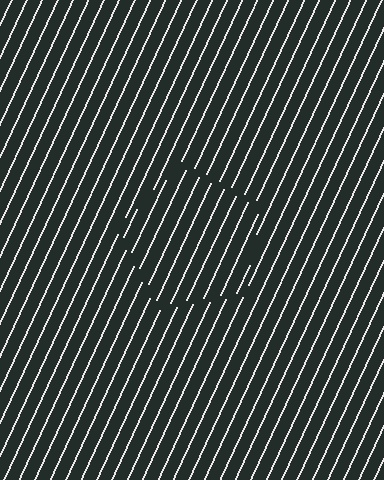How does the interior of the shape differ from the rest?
The interior of the shape contains the same grating, shifted by half a period — the contour is defined by the phase discontinuity where line-ends from the inner and outer gratings abut.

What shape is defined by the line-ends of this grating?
An illusory pentagon. The interior of the shape contains the same grating, shifted by half a period — the contour is defined by the phase discontinuity where line-ends from the inner and outer gratings abut.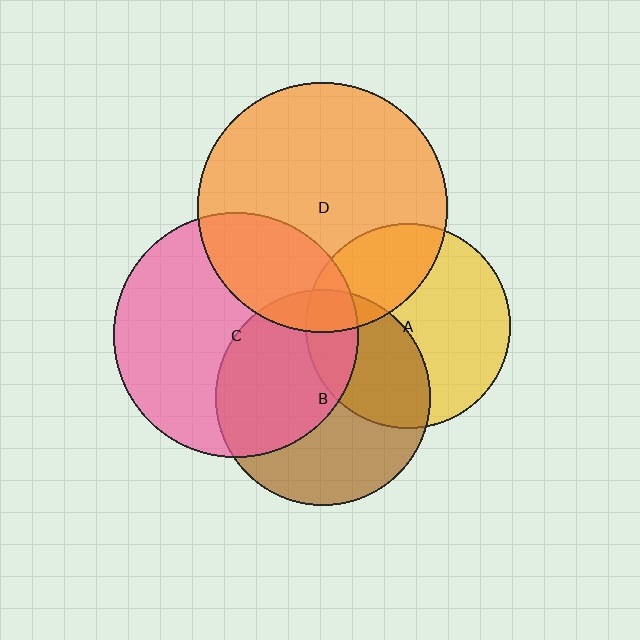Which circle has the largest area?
Circle D (orange).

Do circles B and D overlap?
Yes.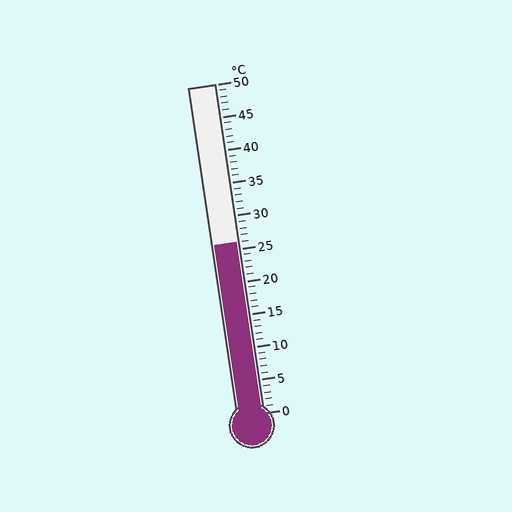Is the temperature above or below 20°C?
The temperature is above 20°C.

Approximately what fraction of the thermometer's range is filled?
The thermometer is filled to approximately 50% of its range.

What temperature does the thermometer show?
The thermometer shows approximately 26°C.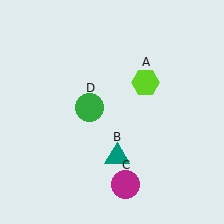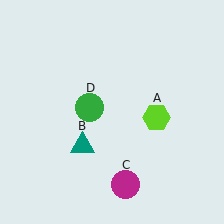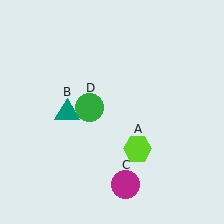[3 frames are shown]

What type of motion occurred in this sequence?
The lime hexagon (object A), teal triangle (object B) rotated clockwise around the center of the scene.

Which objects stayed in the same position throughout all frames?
Magenta circle (object C) and green circle (object D) remained stationary.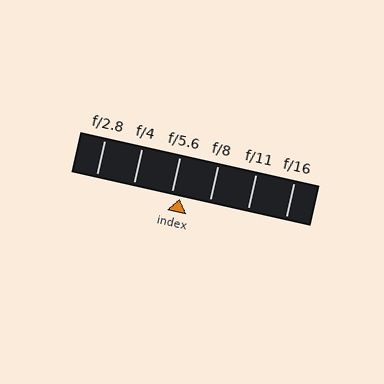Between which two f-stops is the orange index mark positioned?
The index mark is between f/5.6 and f/8.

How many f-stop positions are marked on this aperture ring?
There are 6 f-stop positions marked.